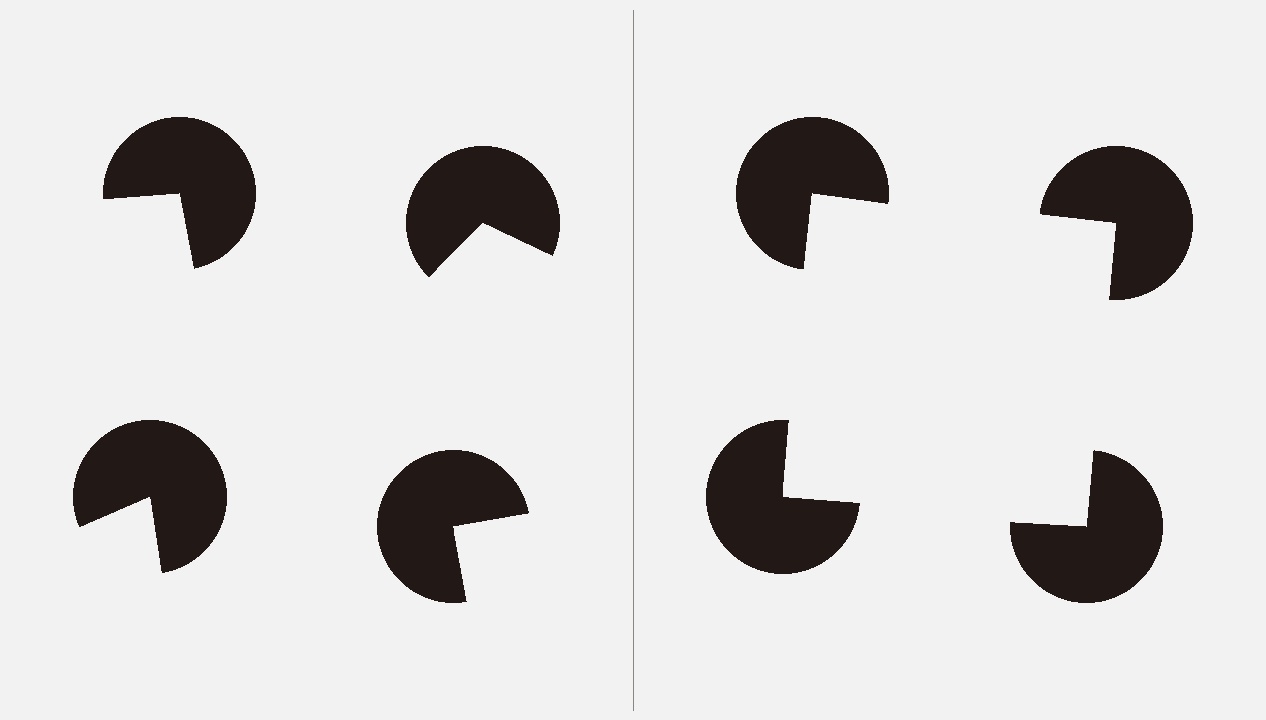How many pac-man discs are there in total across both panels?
8 — 4 on each side.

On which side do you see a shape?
An illusory square appears on the right side. On the left side the wedge cuts are rotated, so no coherent shape forms.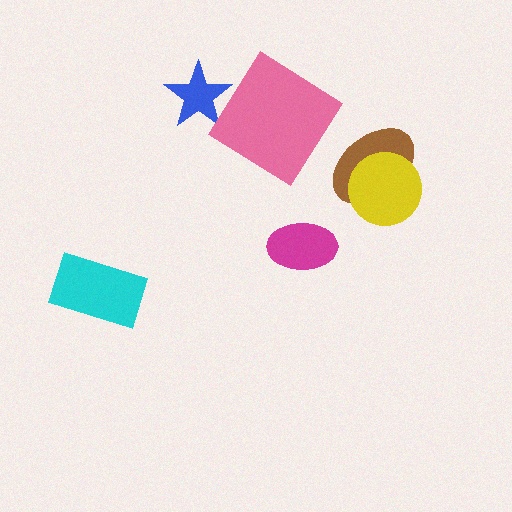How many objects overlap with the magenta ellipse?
0 objects overlap with the magenta ellipse.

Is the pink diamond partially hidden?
No, no other shape covers it.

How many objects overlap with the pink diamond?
0 objects overlap with the pink diamond.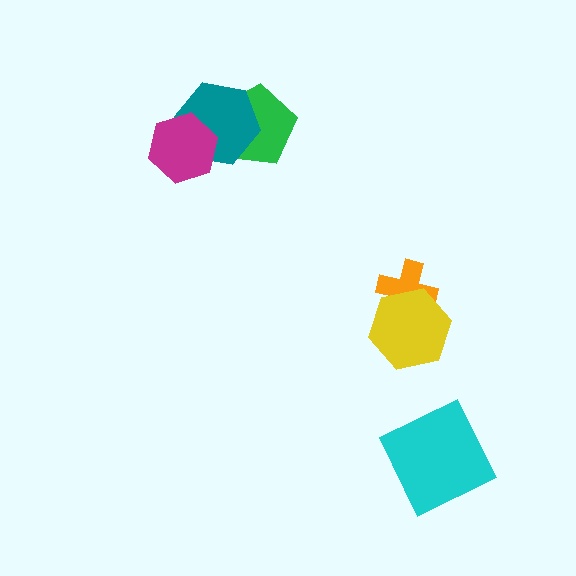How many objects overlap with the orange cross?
1 object overlaps with the orange cross.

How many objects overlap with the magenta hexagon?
1 object overlaps with the magenta hexagon.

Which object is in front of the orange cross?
The yellow hexagon is in front of the orange cross.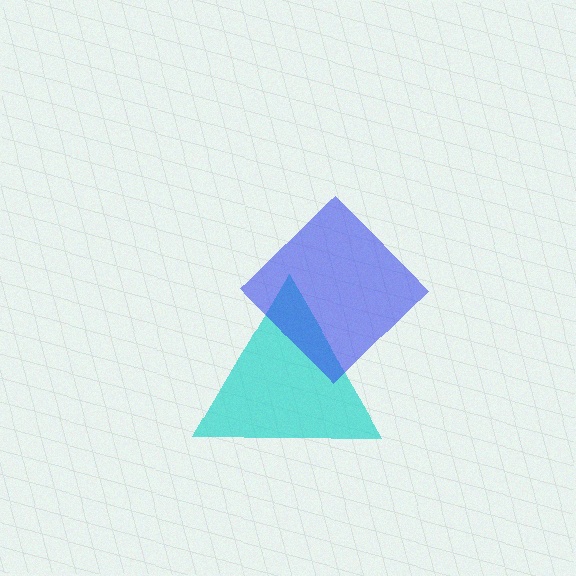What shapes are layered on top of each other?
The layered shapes are: a cyan triangle, a blue diamond.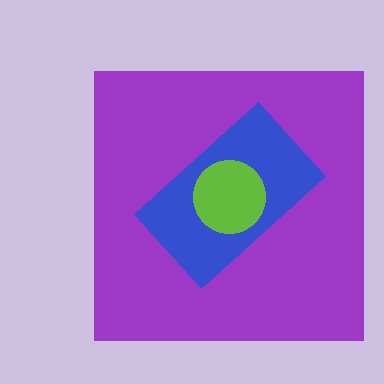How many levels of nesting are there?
3.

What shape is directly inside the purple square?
The blue rectangle.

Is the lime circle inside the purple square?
Yes.